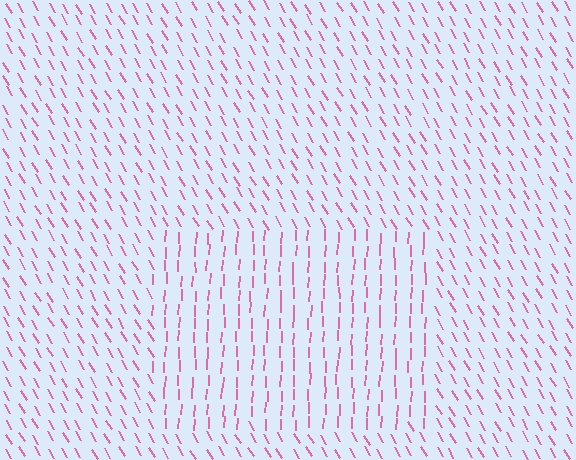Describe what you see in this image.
The image is filled with small pink line segments. A rectangle region in the image has lines oriented differently from the surrounding lines, creating a visible texture boundary.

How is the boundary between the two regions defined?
The boundary is defined purely by a change in line orientation (approximately 33 degrees difference). All lines are the same color and thickness.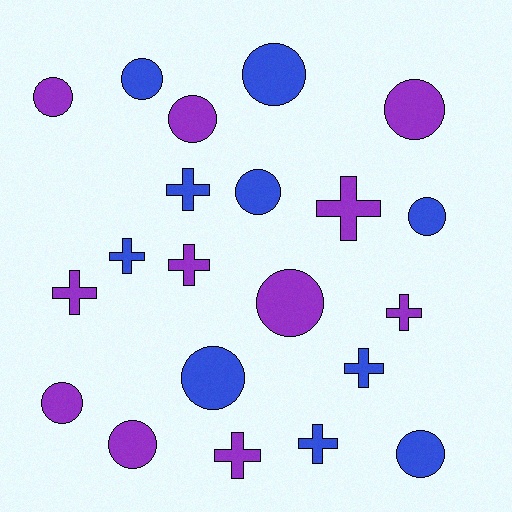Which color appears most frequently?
Purple, with 11 objects.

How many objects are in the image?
There are 21 objects.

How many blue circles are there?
There are 6 blue circles.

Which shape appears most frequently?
Circle, with 12 objects.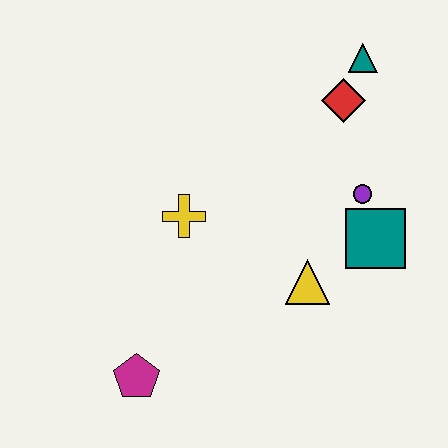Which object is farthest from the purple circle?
The magenta pentagon is farthest from the purple circle.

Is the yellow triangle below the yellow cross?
Yes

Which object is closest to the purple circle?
The teal square is closest to the purple circle.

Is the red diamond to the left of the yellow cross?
No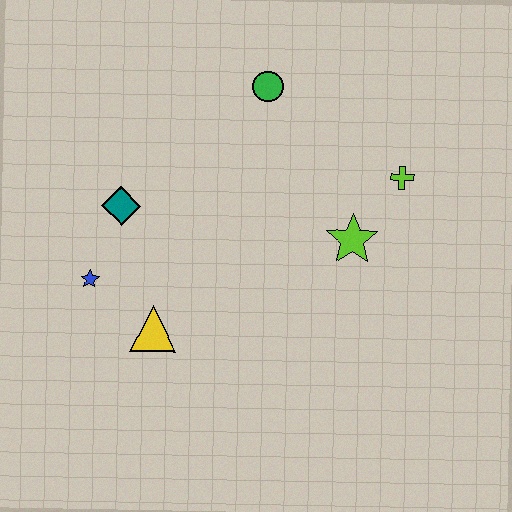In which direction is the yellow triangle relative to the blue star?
The yellow triangle is to the right of the blue star.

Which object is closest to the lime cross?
The lime star is closest to the lime cross.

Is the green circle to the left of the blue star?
No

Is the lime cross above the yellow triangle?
Yes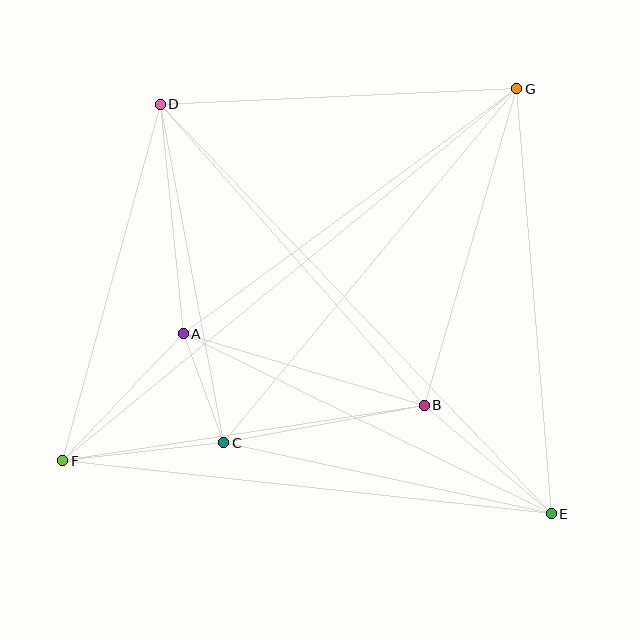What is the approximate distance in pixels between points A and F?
The distance between A and F is approximately 175 pixels.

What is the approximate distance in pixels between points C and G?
The distance between C and G is approximately 459 pixels.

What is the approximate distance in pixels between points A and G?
The distance between A and G is approximately 414 pixels.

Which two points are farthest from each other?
Points F and G are farthest from each other.